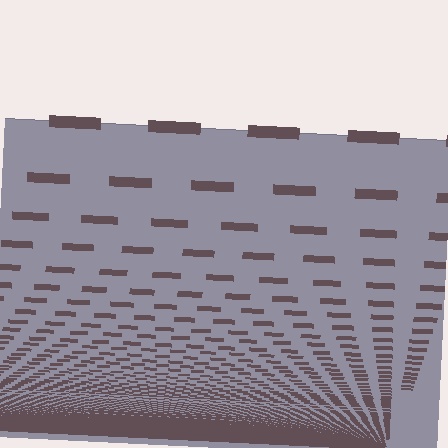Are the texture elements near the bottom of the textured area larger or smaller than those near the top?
Smaller. The gradient is inverted — elements near the bottom are smaller and denser.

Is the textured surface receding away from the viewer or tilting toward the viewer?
The surface appears to tilt toward the viewer. Texture elements get larger and sparser toward the top.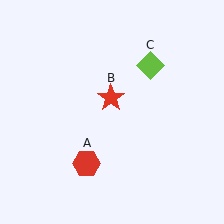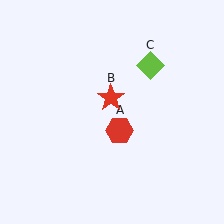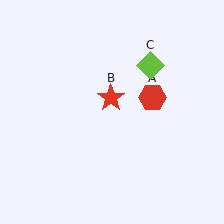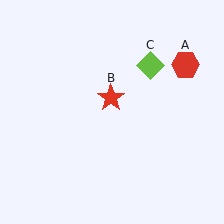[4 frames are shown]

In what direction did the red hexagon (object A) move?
The red hexagon (object A) moved up and to the right.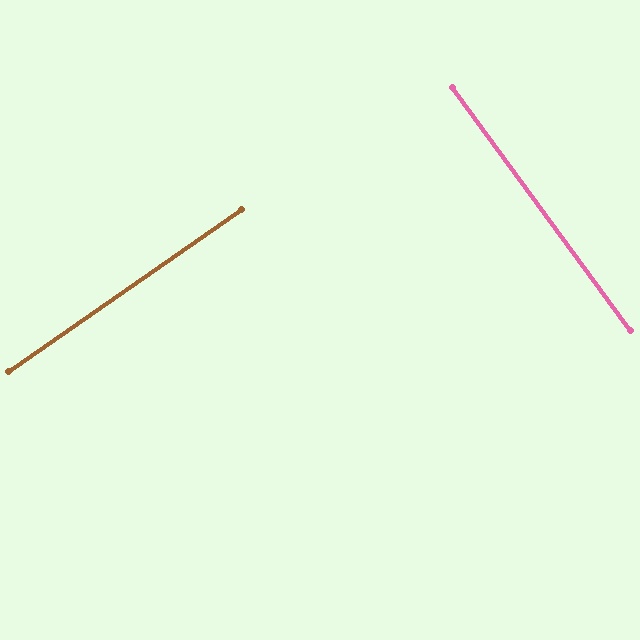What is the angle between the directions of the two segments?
Approximately 89 degrees.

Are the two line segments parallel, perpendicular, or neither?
Perpendicular — they meet at approximately 89°.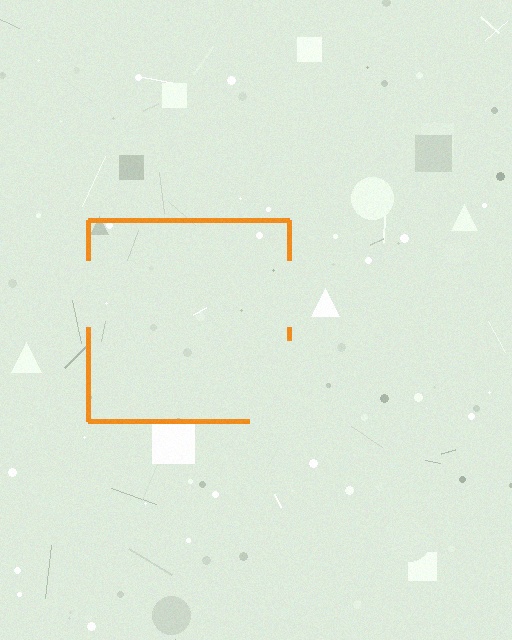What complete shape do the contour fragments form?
The contour fragments form a square.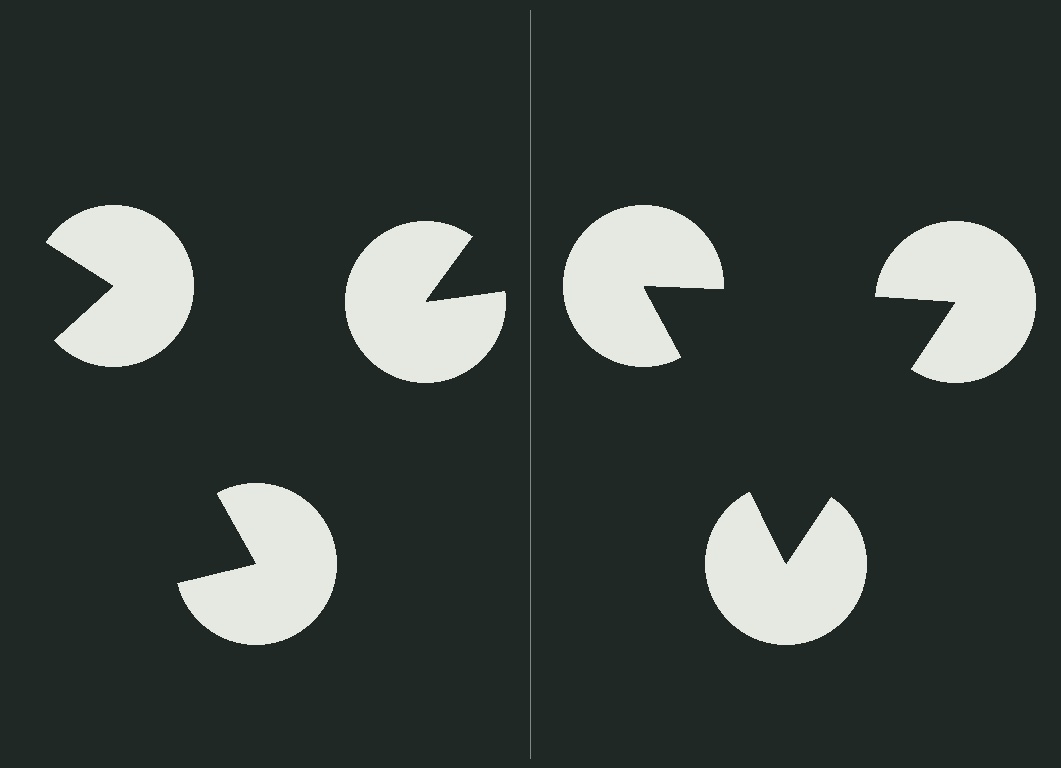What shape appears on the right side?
An illusory triangle.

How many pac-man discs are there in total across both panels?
6 — 3 on each side.